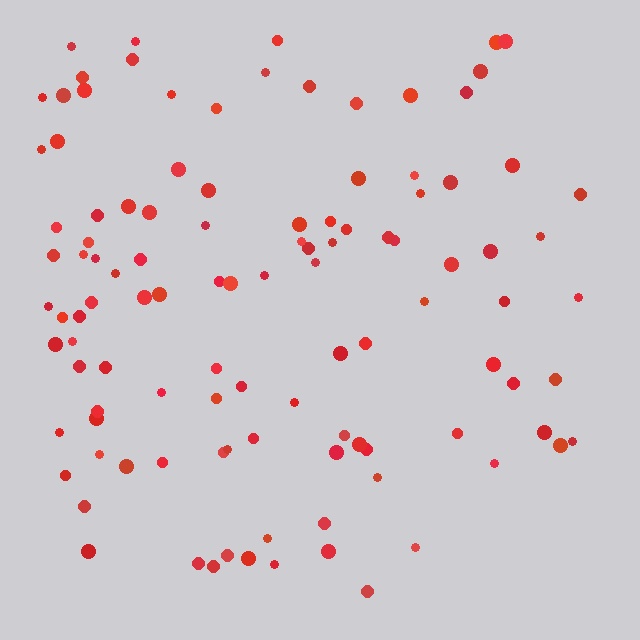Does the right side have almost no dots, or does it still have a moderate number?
Still a moderate number, just noticeably fewer than the left.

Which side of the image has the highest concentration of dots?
The left.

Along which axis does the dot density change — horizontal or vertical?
Horizontal.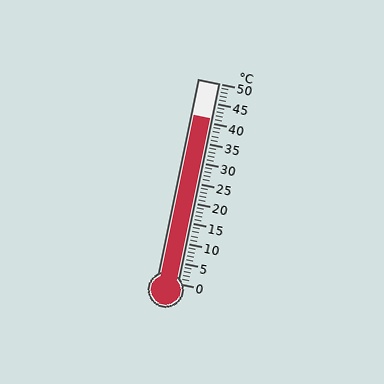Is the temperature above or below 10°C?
The temperature is above 10°C.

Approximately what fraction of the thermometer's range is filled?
The thermometer is filled to approximately 80% of its range.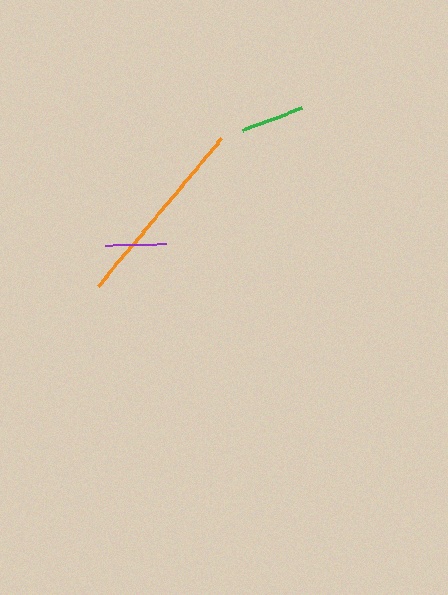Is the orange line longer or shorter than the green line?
The orange line is longer than the green line.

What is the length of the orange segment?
The orange segment is approximately 192 pixels long.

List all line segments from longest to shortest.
From longest to shortest: orange, green, purple.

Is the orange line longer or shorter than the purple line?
The orange line is longer than the purple line.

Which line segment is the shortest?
The purple line is the shortest at approximately 61 pixels.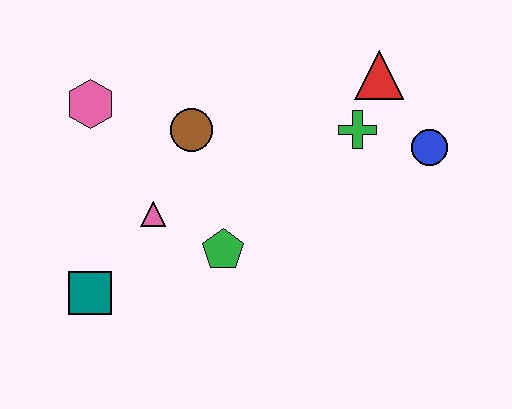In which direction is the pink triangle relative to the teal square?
The pink triangle is above the teal square.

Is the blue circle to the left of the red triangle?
No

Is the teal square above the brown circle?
No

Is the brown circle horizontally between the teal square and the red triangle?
Yes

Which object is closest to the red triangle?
The green cross is closest to the red triangle.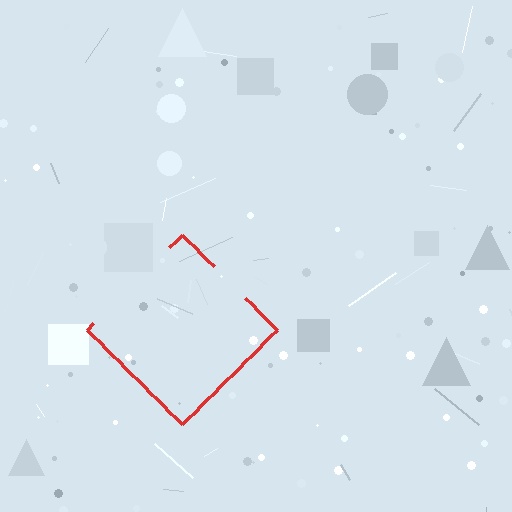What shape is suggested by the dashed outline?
The dashed outline suggests a diamond.